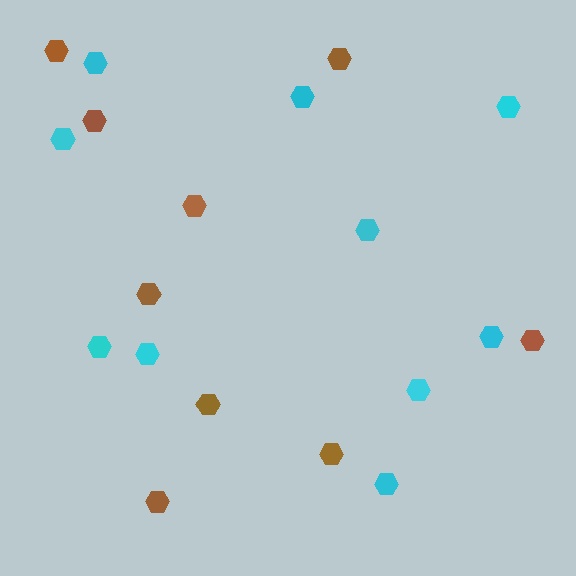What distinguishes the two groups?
There are 2 groups: one group of brown hexagons (9) and one group of cyan hexagons (10).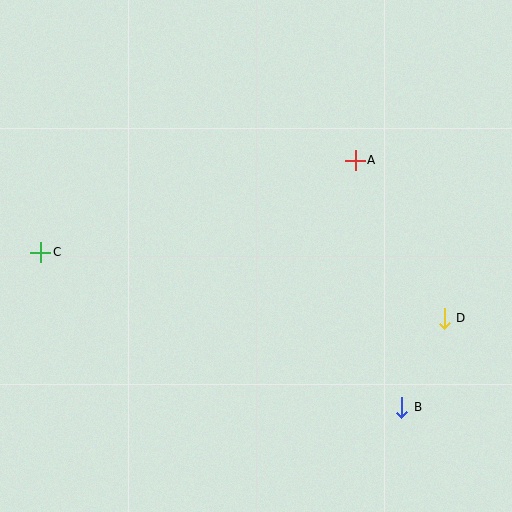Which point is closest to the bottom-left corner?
Point C is closest to the bottom-left corner.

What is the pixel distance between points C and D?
The distance between C and D is 409 pixels.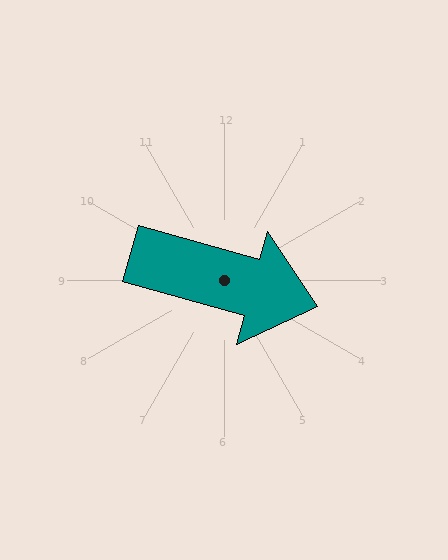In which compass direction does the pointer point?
East.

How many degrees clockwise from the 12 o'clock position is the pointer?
Approximately 106 degrees.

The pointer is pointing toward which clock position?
Roughly 4 o'clock.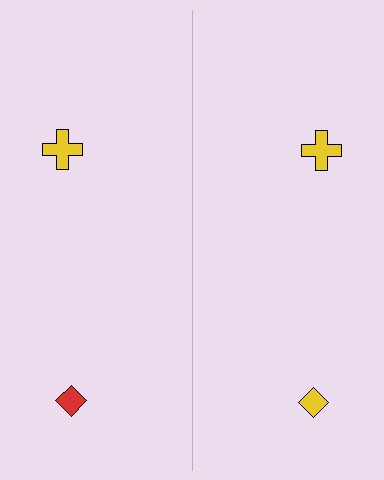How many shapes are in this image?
There are 4 shapes in this image.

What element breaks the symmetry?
The yellow diamond on the right side breaks the symmetry — its mirror counterpart is red.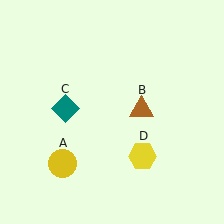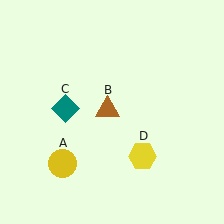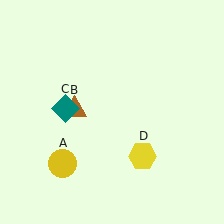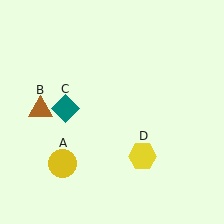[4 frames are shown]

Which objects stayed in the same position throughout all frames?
Yellow circle (object A) and teal diamond (object C) and yellow hexagon (object D) remained stationary.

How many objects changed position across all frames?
1 object changed position: brown triangle (object B).